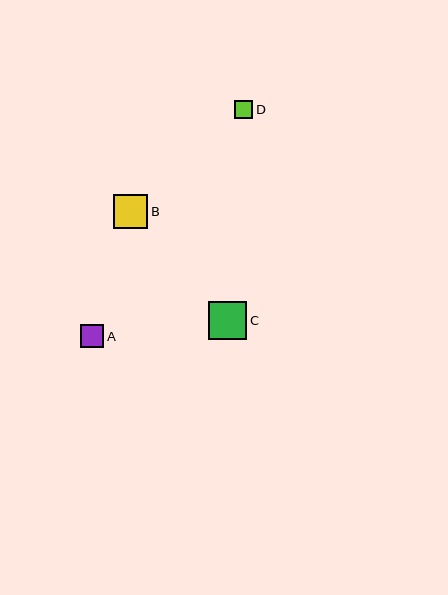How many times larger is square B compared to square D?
Square B is approximately 1.9 times the size of square D.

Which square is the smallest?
Square D is the smallest with a size of approximately 18 pixels.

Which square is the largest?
Square C is the largest with a size of approximately 38 pixels.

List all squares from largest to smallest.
From largest to smallest: C, B, A, D.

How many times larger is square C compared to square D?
Square C is approximately 2.1 times the size of square D.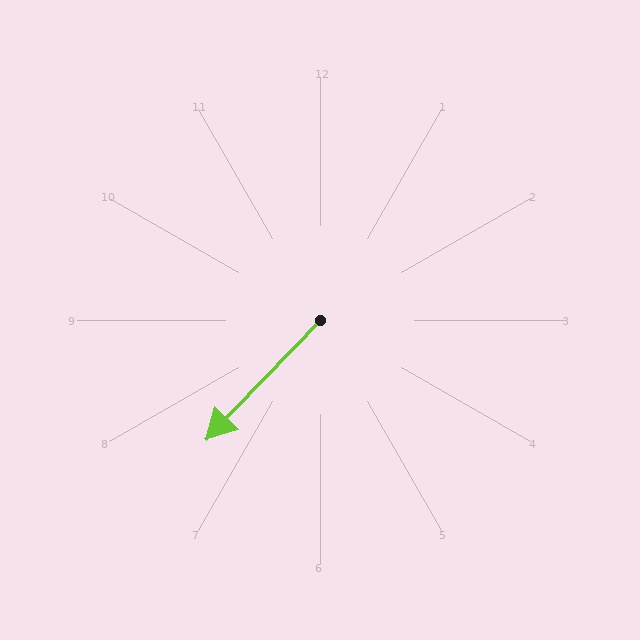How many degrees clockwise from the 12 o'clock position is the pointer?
Approximately 224 degrees.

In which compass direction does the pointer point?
Southwest.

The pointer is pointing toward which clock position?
Roughly 7 o'clock.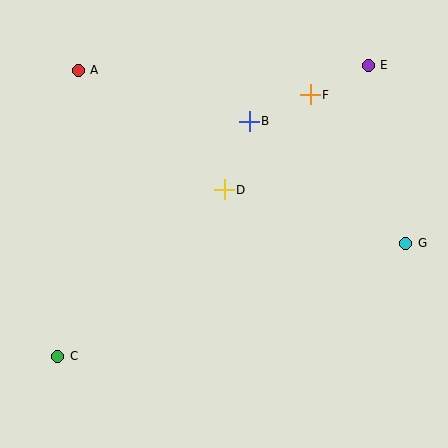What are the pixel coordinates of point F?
Point F is at (310, 95).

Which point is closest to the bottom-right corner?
Point G is closest to the bottom-right corner.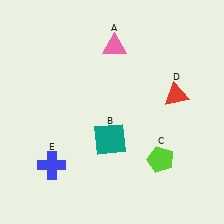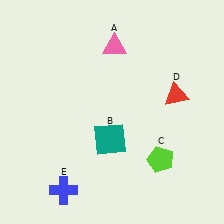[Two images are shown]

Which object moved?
The blue cross (E) moved down.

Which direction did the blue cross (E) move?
The blue cross (E) moved down.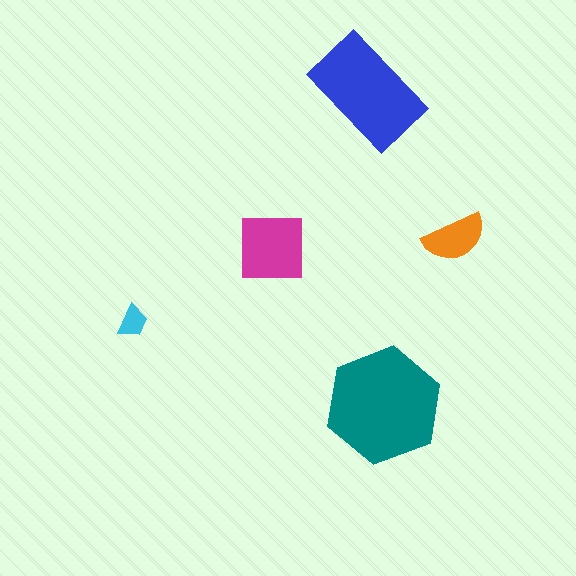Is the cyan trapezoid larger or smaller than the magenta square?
Smaller.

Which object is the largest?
The teal hexagon.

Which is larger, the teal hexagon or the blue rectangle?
The teal hexagon.